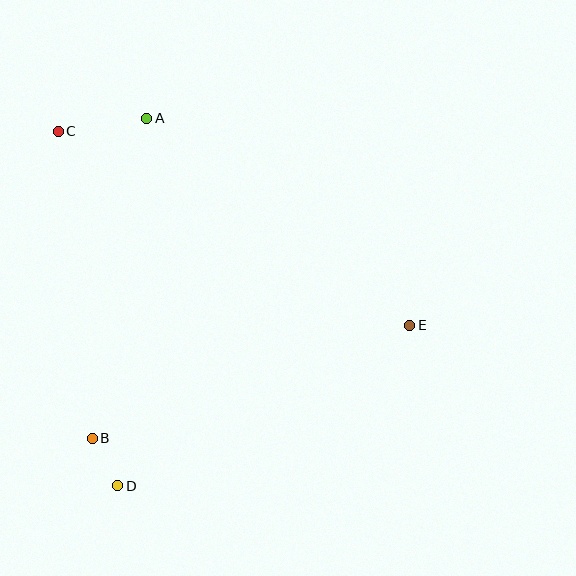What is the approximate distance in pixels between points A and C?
The distance between A and C is approximately 89 pixels.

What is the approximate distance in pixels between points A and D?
The distance between A and D is approximately 368 pixels.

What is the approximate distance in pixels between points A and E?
The distance between A and E is approximately 335 pixels.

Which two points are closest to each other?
Points B and D are closest to each other.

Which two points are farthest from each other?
Points C and E are farthest from each other.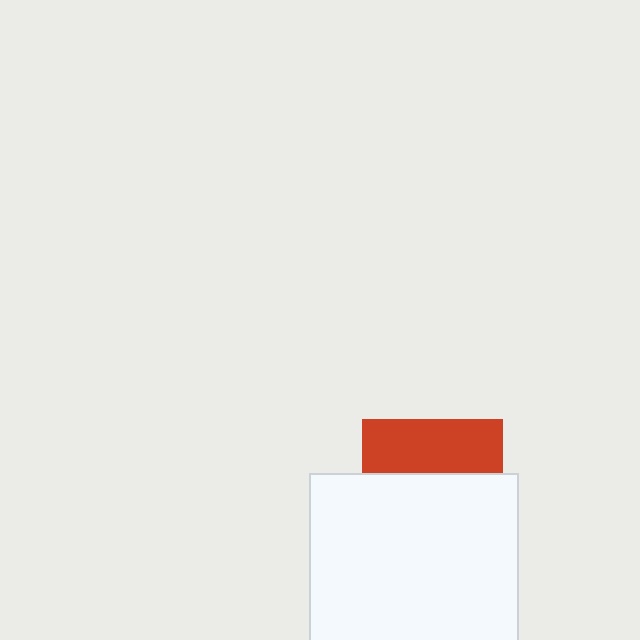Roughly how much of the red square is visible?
A small part of it is visible (roughly 39%).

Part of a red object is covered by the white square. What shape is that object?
It is a square.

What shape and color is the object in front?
The object in front is a white square.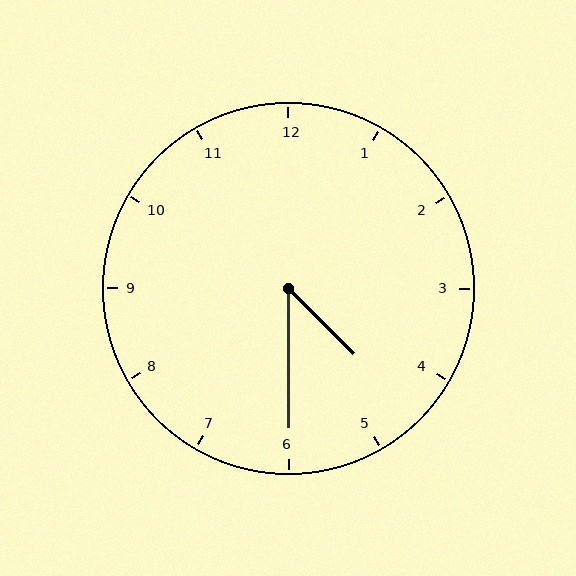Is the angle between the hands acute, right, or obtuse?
It is acute.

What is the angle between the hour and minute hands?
Approximately 45 degrees.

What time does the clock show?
4:30.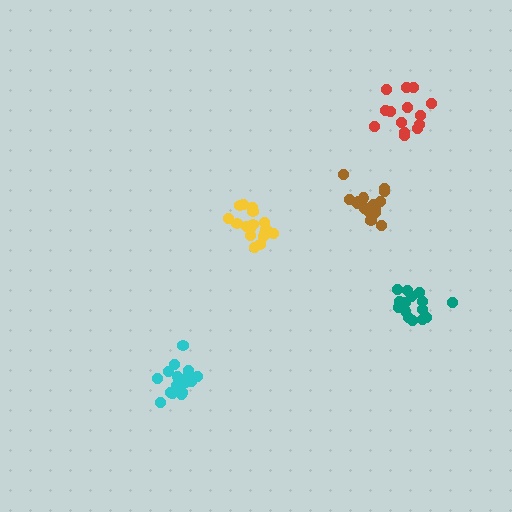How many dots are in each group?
Group 1: 20 dots, Group 2: 17 dots, Group 3: 14 dots, Group 4: 16 dots, Group 5: 18 dots (85 total).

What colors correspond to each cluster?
The clusters are colored: cyan, brown, red, teal, yellow.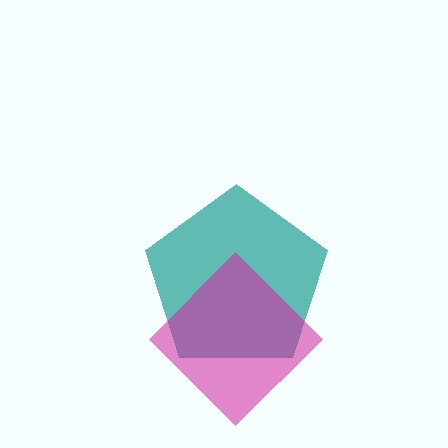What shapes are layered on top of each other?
The layered shapes are: a teal pentagon, a magenta diamond.